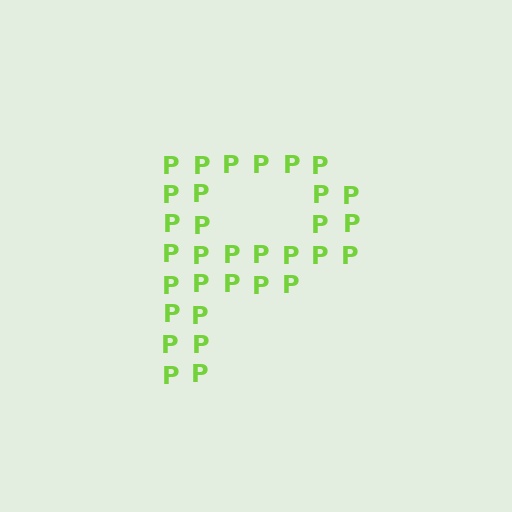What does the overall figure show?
The overall figure shows the letter P.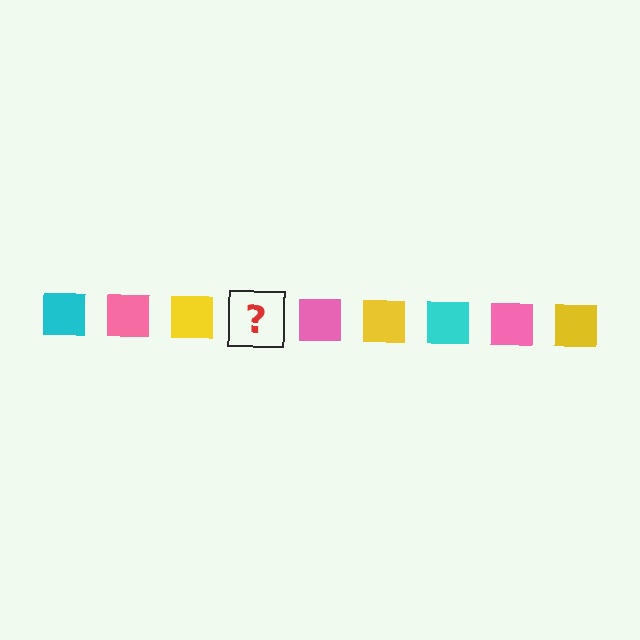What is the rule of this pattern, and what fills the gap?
The rule is that the pattern cycles through cyan, pink, yellow squares. The gap should be filled with a cyan square.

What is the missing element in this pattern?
The missing element is a cyan square.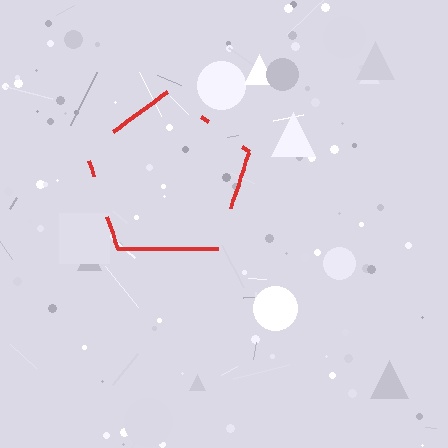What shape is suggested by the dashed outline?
The dashed outline suggests a pentagon.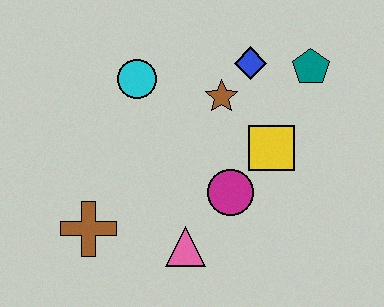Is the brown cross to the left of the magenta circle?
Yes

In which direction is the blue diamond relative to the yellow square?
The blue diamond is above the yellow square.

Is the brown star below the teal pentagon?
Yes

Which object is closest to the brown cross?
The pink triangle is closest to the brown cross.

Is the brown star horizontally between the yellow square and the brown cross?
Yes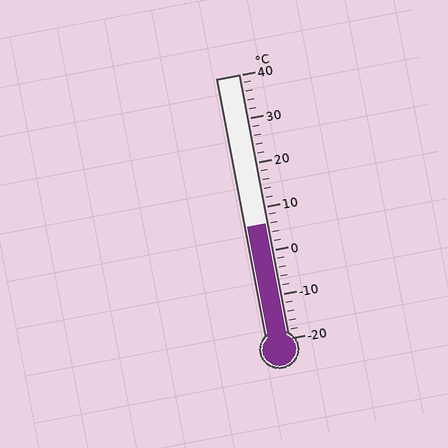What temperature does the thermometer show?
The thermometer shows approximately 6°C.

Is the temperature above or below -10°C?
The temperature is above -10°C.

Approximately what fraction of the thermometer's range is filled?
The thermometer is filled to approximately 45% of its range.